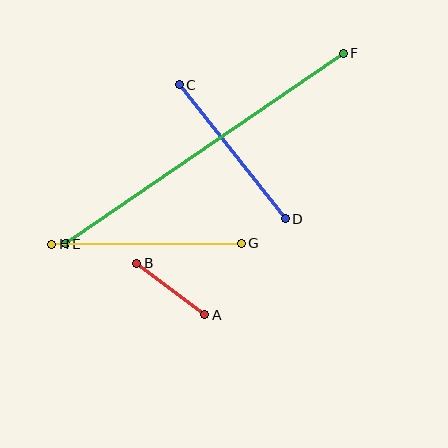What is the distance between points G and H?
The distance is approximately 189 pixels.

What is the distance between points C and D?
The distance is approximately 171 pixels.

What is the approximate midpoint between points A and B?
The midpoint is at approximately (171, 289) pixels.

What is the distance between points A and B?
The distance is approximately 86 pixels.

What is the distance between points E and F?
The distance is approximately 337 pixels.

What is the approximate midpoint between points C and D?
The midpoint is at approximately (232, 152) pixels.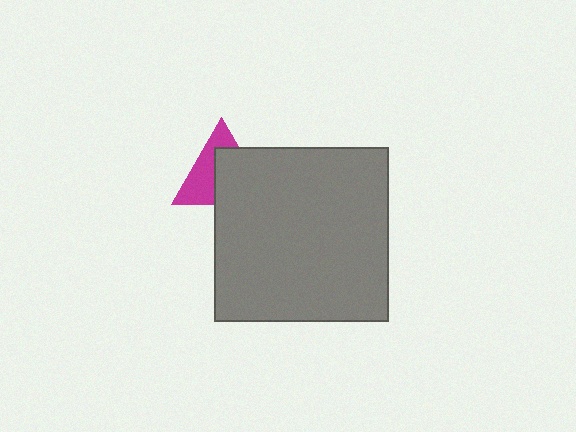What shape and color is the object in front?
The object in front is a gray square.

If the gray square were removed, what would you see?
You would see the complete magenta triangle.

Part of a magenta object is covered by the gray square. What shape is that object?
It is a triangle.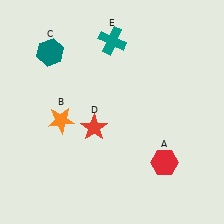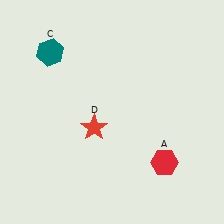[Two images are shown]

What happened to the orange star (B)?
The orange star (B) was removed in Image 2. It was in the bottom-left area of Image 1.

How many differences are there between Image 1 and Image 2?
There are 2 differences between the two images.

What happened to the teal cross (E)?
The teal cross (E) was removed in Image 2. It was in the top-right area of Image 1.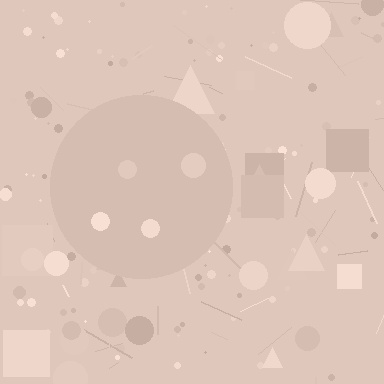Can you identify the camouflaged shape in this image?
The camouflaged shape is a circle.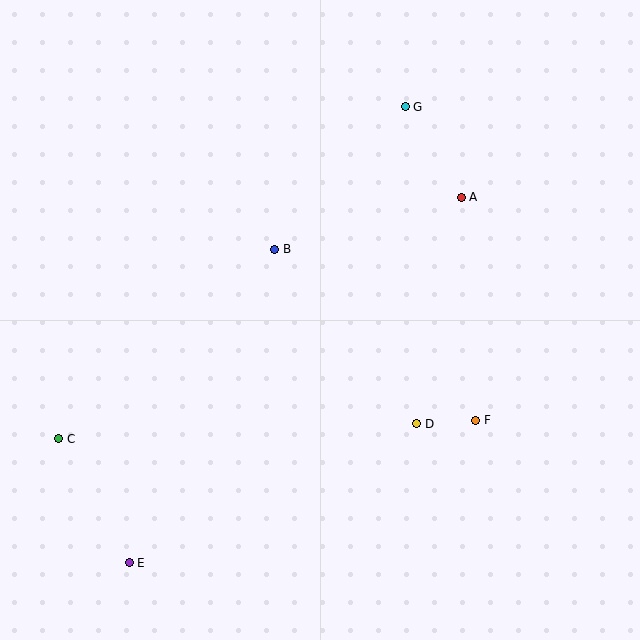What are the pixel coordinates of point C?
Point C is at (59, 439).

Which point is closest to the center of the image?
Point B at (275, 249) is closest to the center.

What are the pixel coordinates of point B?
Point B is at (275, 249).